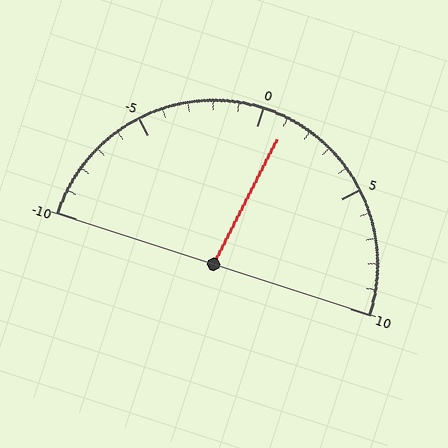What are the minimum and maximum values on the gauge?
The gauge ranges from -10 to 10.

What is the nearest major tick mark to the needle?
The nearest major tick mark is 0.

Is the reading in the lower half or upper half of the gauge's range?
The reading is in the upper half of the range (-10 to 10).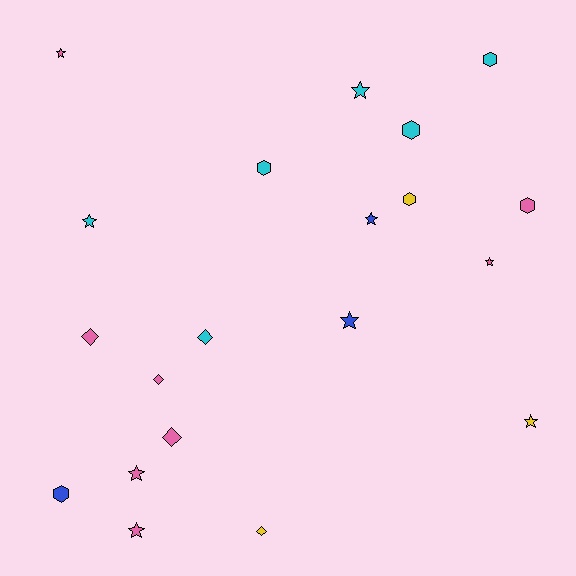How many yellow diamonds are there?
There is 1 yellow diamond.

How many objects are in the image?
There are 20 objects.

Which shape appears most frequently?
Star, with 9 objects.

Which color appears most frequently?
Pink, with 8 objects.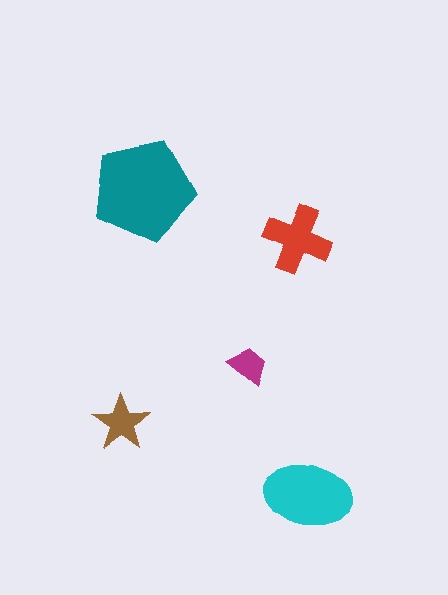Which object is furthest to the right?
The cyan ellipse is rightmost.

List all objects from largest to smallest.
The teal pentagon, the cyan ellipse, the red cross, the brown star, the magenta trapezoid.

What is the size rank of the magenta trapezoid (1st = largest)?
5th.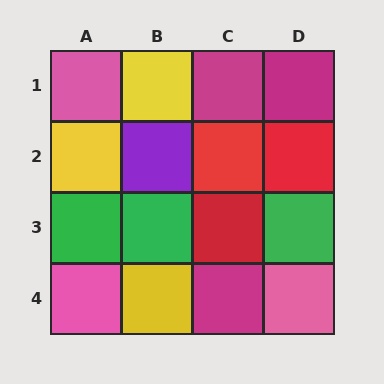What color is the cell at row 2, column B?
Purple.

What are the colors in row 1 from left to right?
Pink, yellow, magenta, magenta.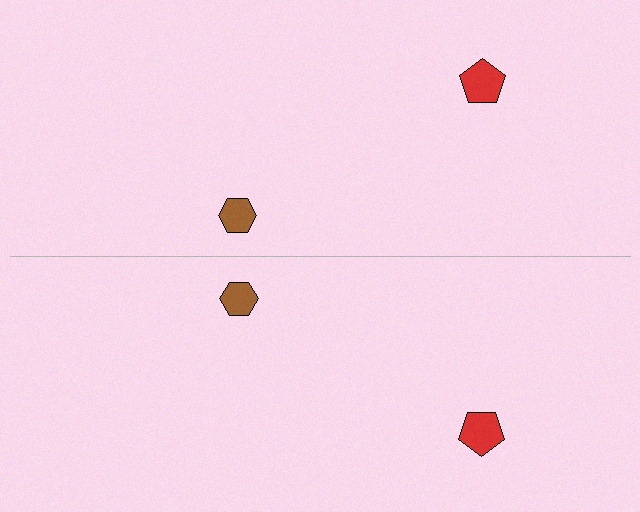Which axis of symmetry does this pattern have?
The pattern has a horizontal axis of symmetry running through the center of the image.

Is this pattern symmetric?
Yes, this pattern has bilateral (reflection) symmetry.